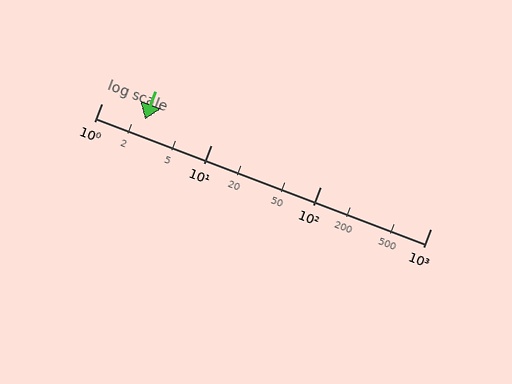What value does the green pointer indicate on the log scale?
The pointer indicates approximately 2.5.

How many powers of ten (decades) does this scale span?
The scale spans 3 decades, from 1 to 1000.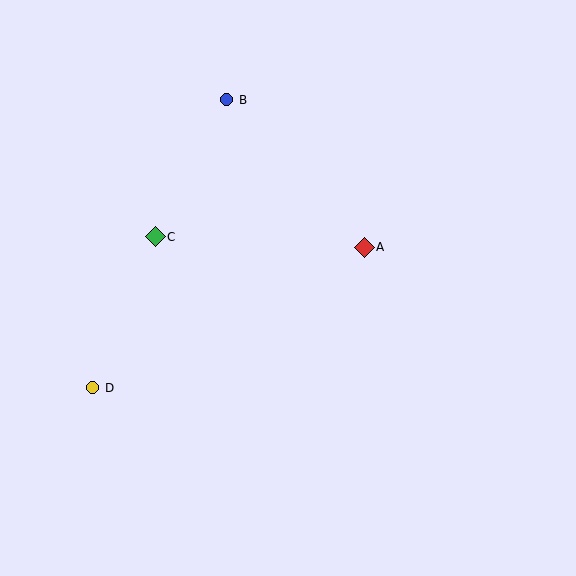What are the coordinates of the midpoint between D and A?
The midpoint between D and A is at (228, 318).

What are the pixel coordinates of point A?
Point A is at (364, 247).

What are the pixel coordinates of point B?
Point B is at (227, 100).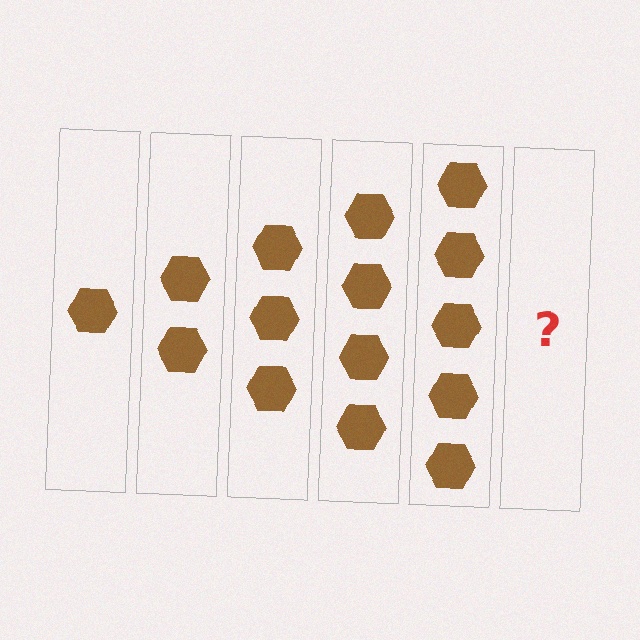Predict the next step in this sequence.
The next step is 6 hexagons.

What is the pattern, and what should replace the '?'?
The pattern is that each step adds one more hexagon. The '?' should be 6 hexagons.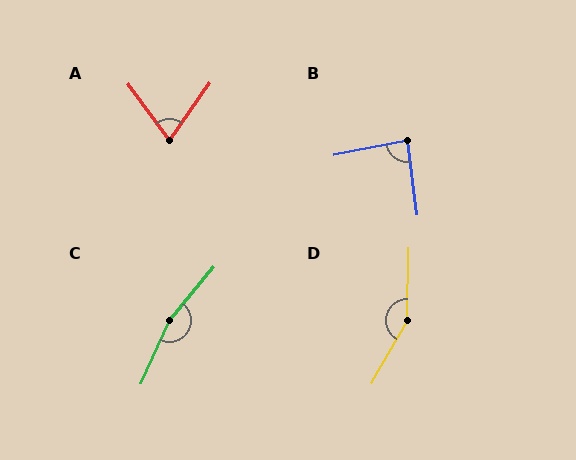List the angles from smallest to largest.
A (71°), B (87°), D (151°), C (164°).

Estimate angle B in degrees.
Approximately 87 degrees.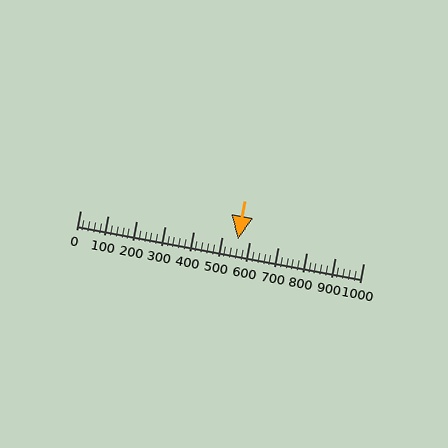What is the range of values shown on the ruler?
The ruler shows values from 0 to 1000.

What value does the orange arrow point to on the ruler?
The orange arrow points to approximately 558.